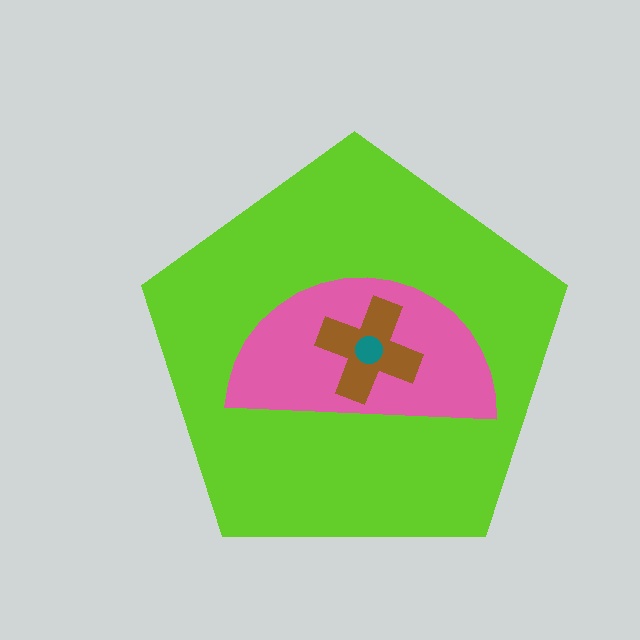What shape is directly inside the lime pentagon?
The pink semicircle.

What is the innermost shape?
The teal circle.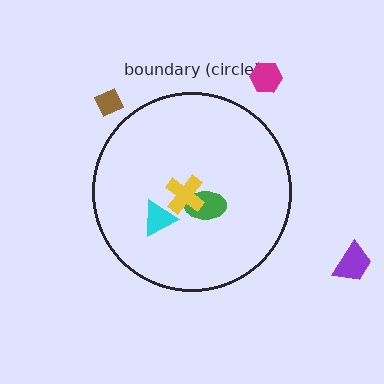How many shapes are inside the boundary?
3 inside, 3 outside.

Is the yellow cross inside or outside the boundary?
Inside.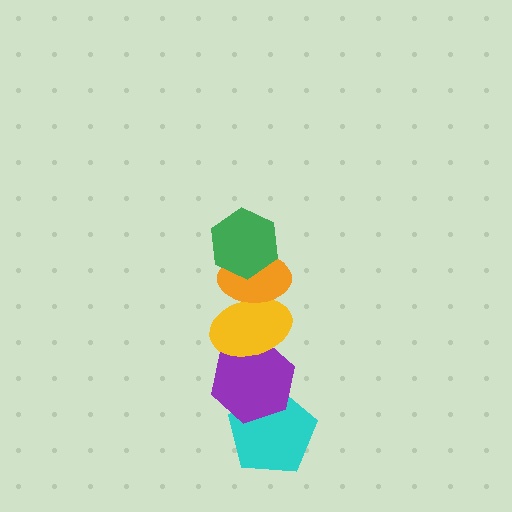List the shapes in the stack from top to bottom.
From top to bottom: the green hexagon, the orange ellipse, the yellow ellipse, the purple hexagon, the cyan pentagon.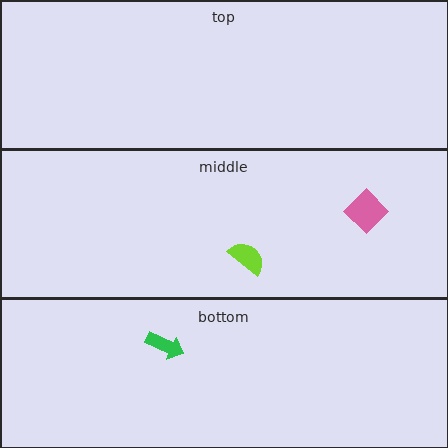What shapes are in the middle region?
The lime semicircle, the pink diamond.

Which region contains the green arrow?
The bottom region.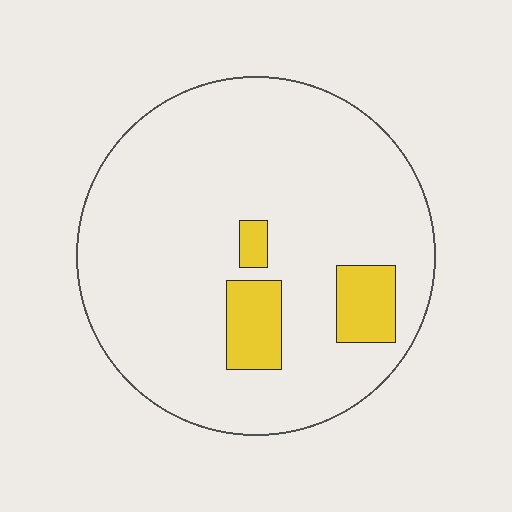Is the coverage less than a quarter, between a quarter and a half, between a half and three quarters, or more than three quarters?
Less than a quarter.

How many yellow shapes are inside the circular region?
3.